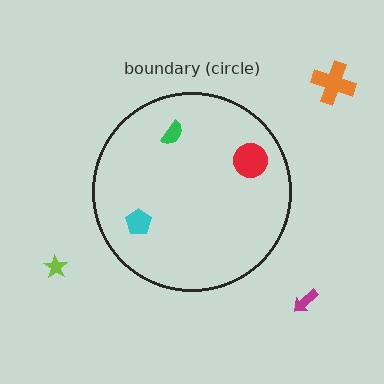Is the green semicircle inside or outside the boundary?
Inside.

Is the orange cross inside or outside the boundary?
Outside.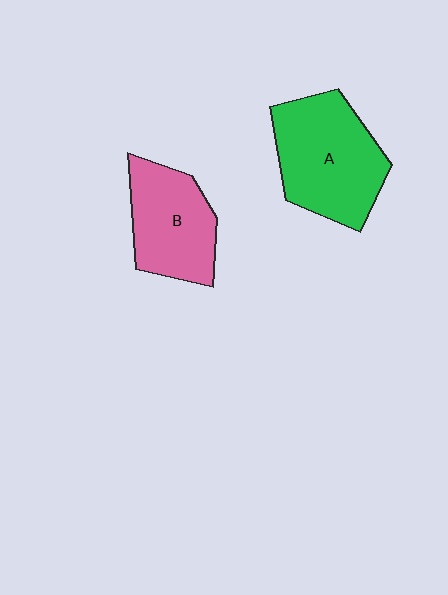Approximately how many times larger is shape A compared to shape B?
Approximately 1.3 times.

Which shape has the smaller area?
Shape B (pink).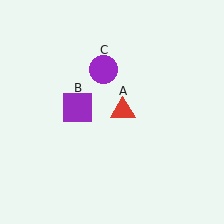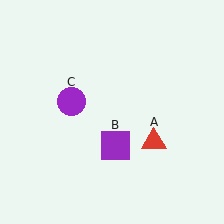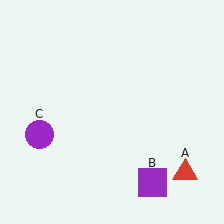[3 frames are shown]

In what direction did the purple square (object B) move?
The purple square (object B) moved down and to the right.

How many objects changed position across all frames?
3 objects changed position: red triangle (object A), purple square (object B), purple circle (object C).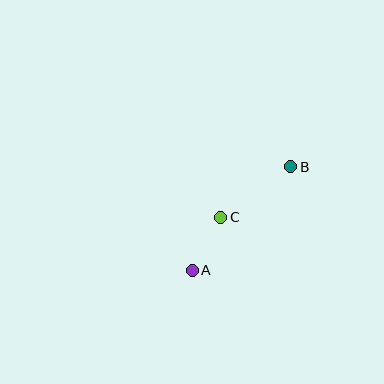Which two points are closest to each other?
Points A and C are closest to each other.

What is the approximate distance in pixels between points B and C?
The distance between B and C is approximately 87 pixels.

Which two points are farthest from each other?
Points A and B are farthest from each other.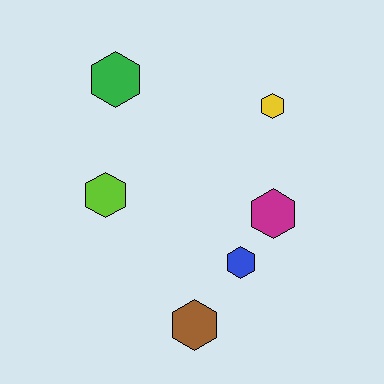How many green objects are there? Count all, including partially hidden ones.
There is 1 green object.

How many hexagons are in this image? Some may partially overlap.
There are 6 hexagons.